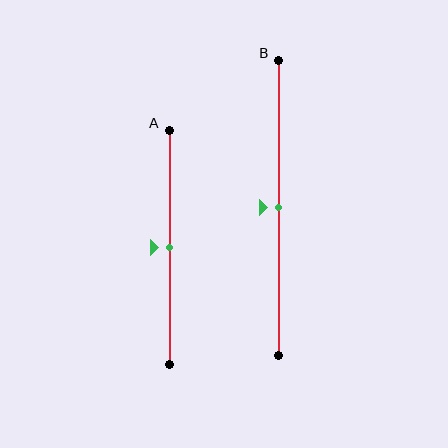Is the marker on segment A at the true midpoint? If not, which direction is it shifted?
Yes, the marker on segment A is at the true midpoint.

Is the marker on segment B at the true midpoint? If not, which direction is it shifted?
Yes, the marker on segment B is at the true midpoint.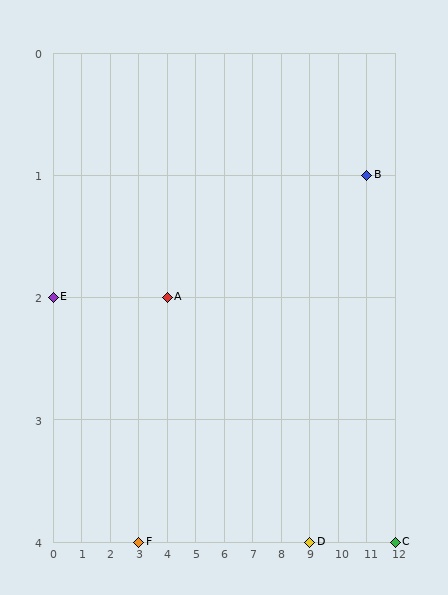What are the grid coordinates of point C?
Point C is at grid coordinates (12, 4).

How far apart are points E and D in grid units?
Points E and D are 9 columns and 2 rows apart (about 9.2 grid units diagonally).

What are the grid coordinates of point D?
Point D is at grid coordinates (9, 4).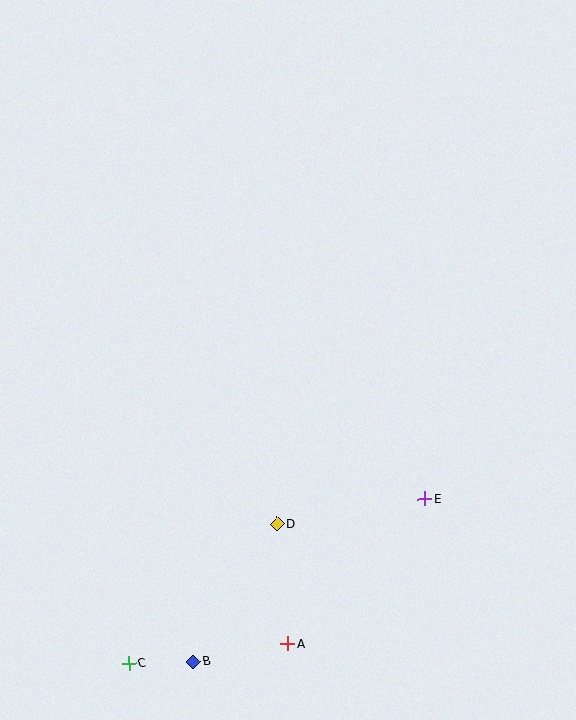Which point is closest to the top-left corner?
Point D is closest to the top-left corner.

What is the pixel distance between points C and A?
The distance between C and A is 160 pixels.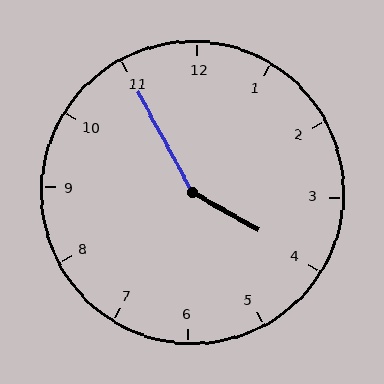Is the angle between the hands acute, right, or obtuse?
It is obtuse.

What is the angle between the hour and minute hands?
Approximately 148 degrees.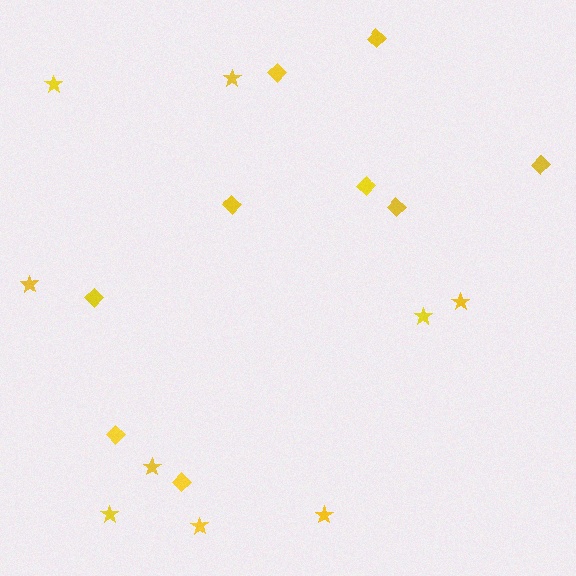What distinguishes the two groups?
There are 2 groups: one group of stars (9) and one group of diamonds (9).